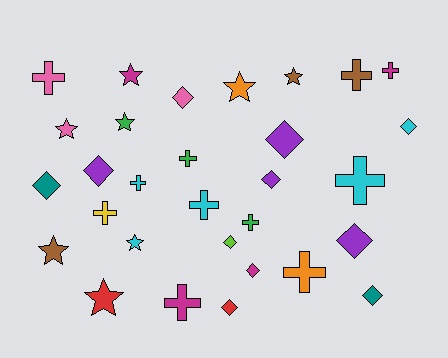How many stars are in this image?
There are 8 stars.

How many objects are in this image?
There are 30 objects.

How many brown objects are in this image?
There are 3 brown objects.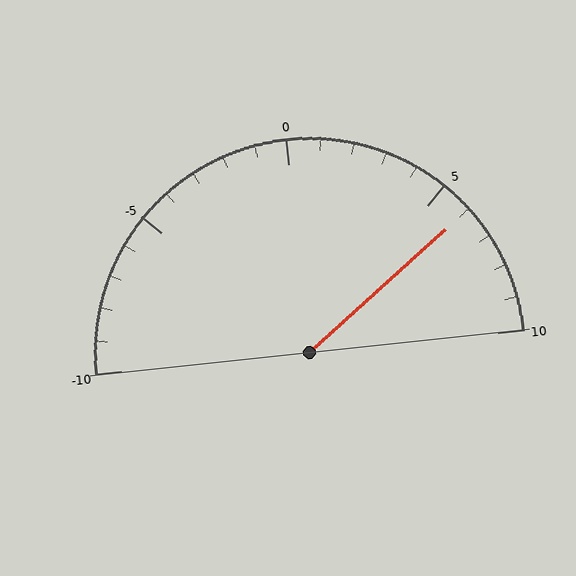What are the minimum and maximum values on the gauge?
The gauge ranges from -10 to 10.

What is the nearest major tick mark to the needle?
The nearest major tick mark is 5.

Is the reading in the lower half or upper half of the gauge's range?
The reading is in the upper half of the range (-10 to 10).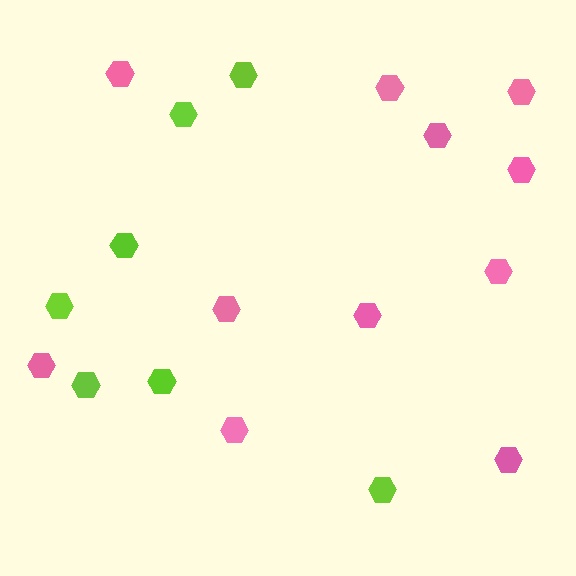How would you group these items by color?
There are 2 groups: one group of lime hexagons (7) and one group of pink hexagons (11).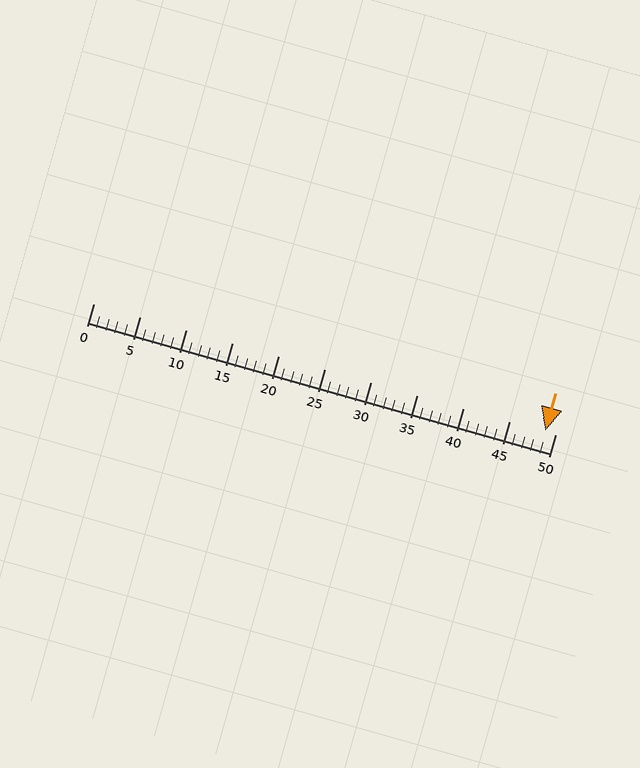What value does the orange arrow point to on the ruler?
The orange arrow points to approximately 49.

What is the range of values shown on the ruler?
The ruler shows values from 0 to 50.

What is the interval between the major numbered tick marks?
The major tick marks are spaced 5 units apart.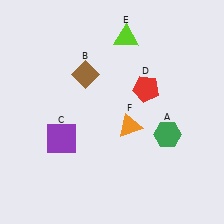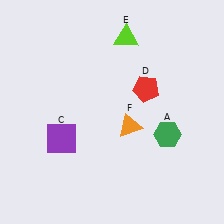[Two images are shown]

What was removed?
The brown diamond (B) was removed in Image 2.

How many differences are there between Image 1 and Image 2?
There is 1 difference between the two images.